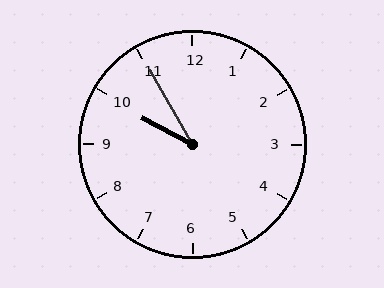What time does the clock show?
9:55.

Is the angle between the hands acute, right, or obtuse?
It is acute.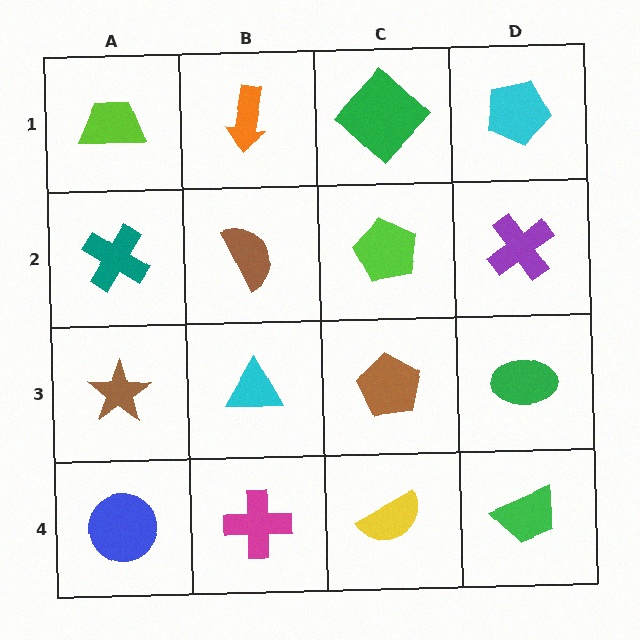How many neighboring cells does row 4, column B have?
3.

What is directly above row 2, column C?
A green diamond.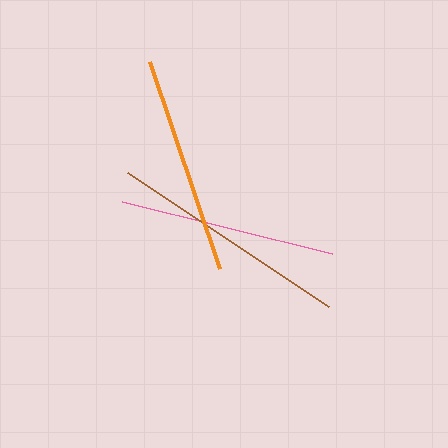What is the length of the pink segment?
The pink segment is approximately 217 pixels long.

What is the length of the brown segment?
The brown segment is approximately 242 pixels long.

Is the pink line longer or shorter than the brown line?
The brown line is longer than the pink line.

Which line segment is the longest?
The brown line is the longest at approximately 242 pixels.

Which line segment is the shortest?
The pink line is the shortest at approximately 217 pixels.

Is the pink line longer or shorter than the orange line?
The orange line is longer than the pink line.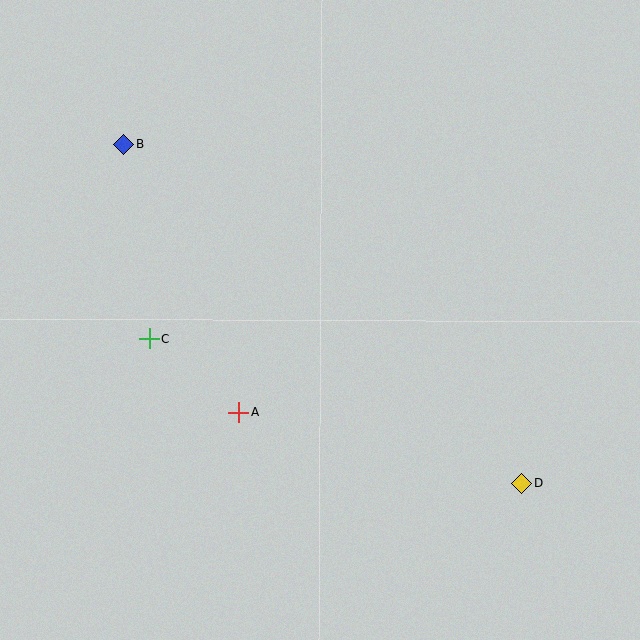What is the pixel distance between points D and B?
The distance between D and B is 523 pixels.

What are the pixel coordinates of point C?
Point C is at (149, 339).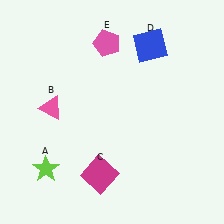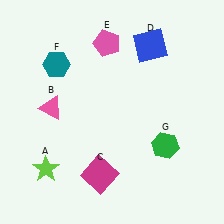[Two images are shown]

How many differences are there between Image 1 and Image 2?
There are 2 differences between the two images.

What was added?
A teal hexagon (F), a green hexagon (G) were added in Image 2.